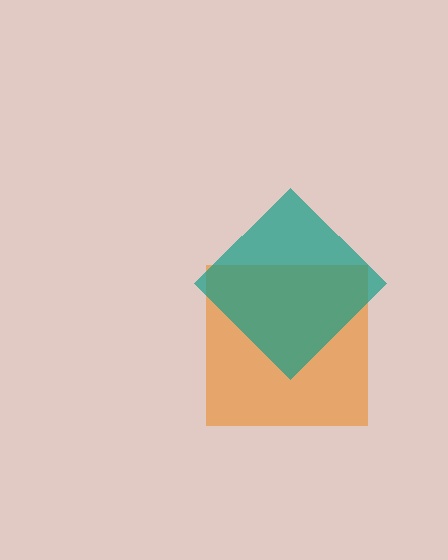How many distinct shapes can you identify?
There are 2 distinct shapes: an orange square, a teal diamond.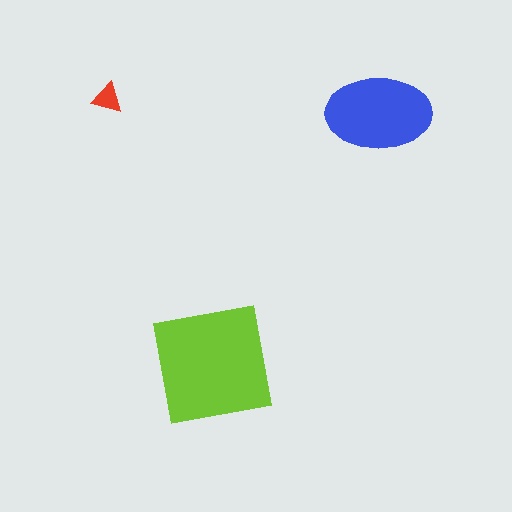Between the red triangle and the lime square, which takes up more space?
The lime square.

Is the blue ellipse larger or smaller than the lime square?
Smaller.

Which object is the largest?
The lime square.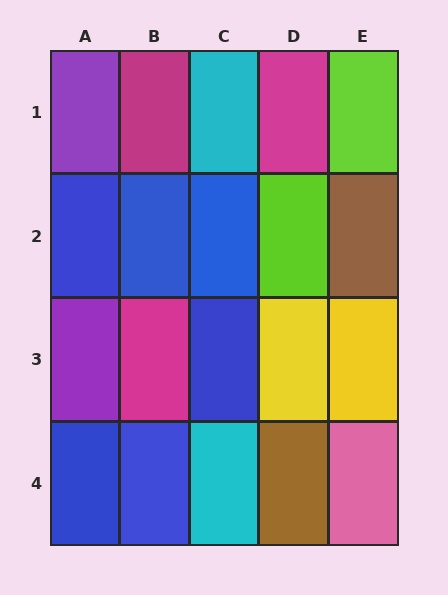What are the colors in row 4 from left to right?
Blue, blue, cyan, brown, pink.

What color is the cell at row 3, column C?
Blue.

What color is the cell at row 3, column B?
Magenta.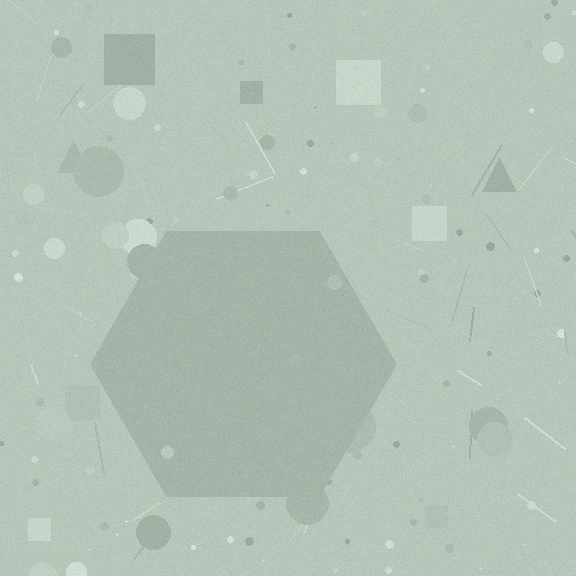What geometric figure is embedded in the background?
A hexagon is embedded in the background.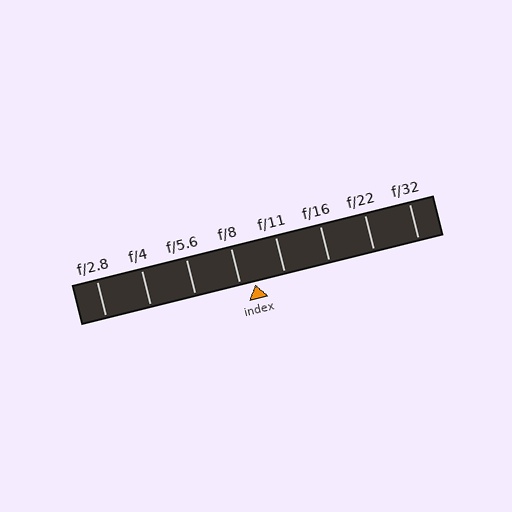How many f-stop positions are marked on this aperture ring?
There are 8 f-stop positions marked.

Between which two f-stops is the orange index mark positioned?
The index mark is between f/8 and f/11.